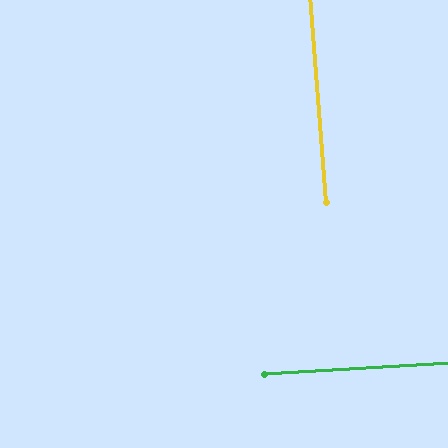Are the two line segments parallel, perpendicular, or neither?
Perpendicular — they meet at approximately 89°.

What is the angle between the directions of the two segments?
Approximately 89 degrees.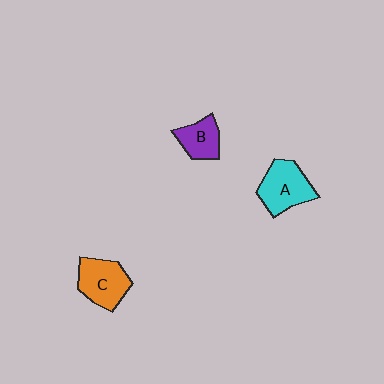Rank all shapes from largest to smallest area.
From largest to smallest: A (cyan), C (orange), B (purple).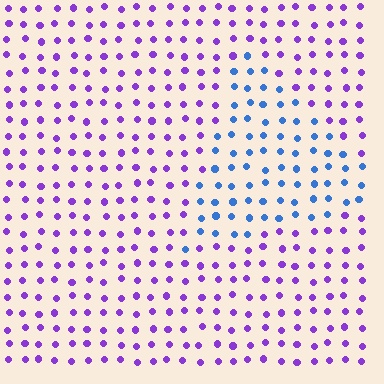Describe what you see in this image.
The image is filled with small purple elements in a uniform arrangement. A triangle-shaped region is visible where the elements are tinted to a slightly different hue, forming a subtle color boundary.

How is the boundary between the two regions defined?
The boundary is defined purely by a slight shift in hue (about 56 degrees). Spacing, size, and orientation are identical on both sides.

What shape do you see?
I see a triangle.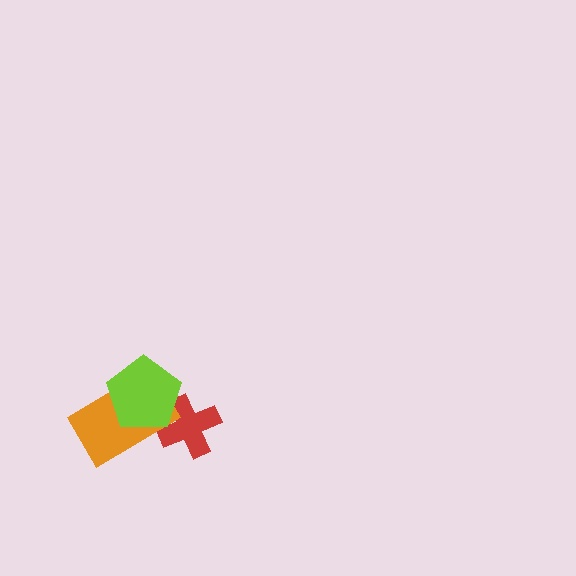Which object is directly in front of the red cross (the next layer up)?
The orange rectangle is directly in front of the red cross.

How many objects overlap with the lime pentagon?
2 objects overlap with the lime pentagon.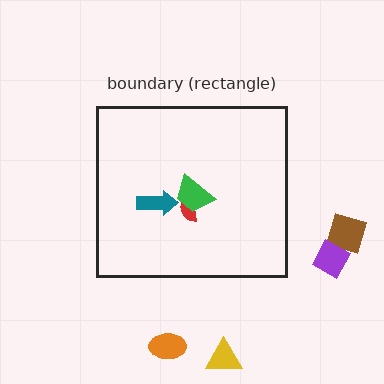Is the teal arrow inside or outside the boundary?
Inside.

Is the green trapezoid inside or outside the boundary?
Inside.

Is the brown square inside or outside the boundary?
Outside.